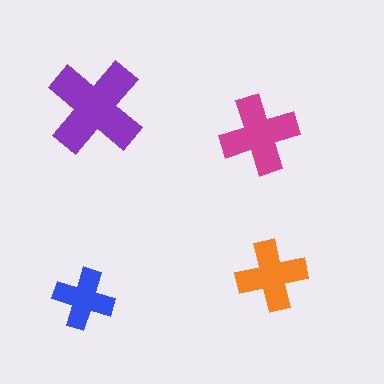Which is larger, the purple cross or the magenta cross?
The purple one.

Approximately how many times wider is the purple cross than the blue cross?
About 1.5 times wider.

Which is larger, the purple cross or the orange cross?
The purple one.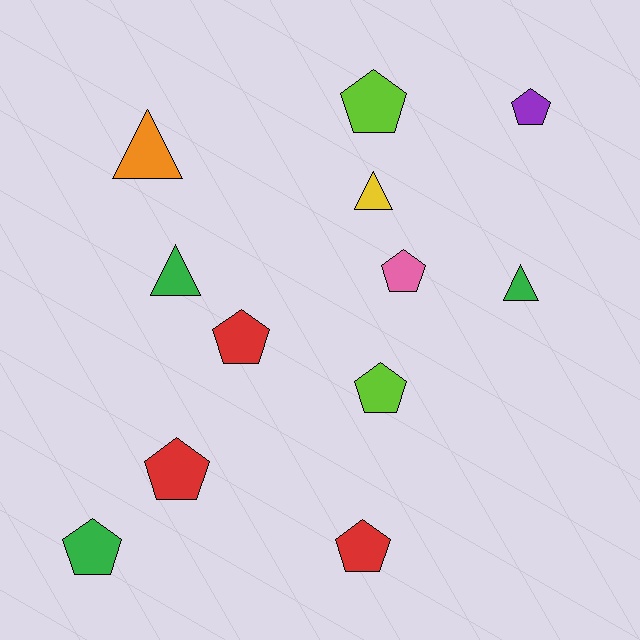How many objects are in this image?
There are 12 objects.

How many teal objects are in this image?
There are no teal objects.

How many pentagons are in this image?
There are 8 pentagons.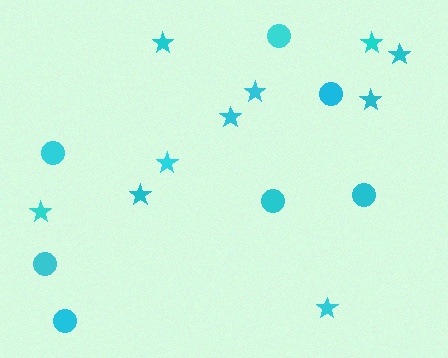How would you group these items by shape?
There are 2 groups: one group of circles (7) and one group of stars (10).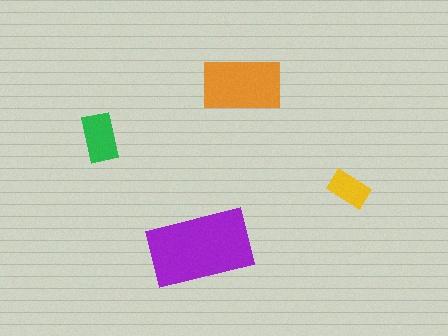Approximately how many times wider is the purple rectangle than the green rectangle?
About 2 times wider.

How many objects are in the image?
There are 4 objects in the image.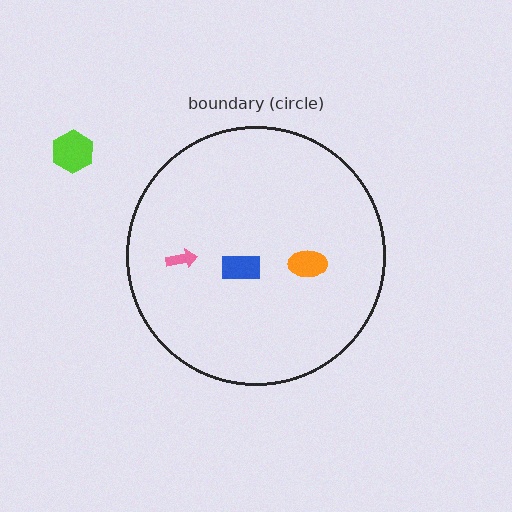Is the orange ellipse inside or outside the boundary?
Inside.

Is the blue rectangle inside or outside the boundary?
Inside.